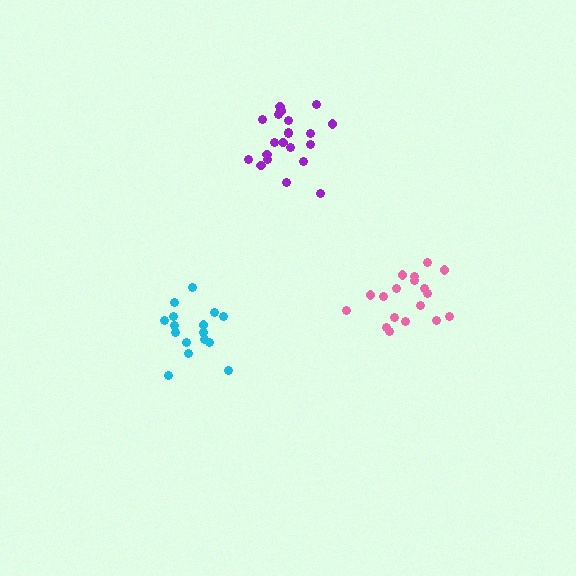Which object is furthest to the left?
The cyan cluster is leftmost.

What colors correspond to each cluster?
The clusters are colored: cyan, purple, pink.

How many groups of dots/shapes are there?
There are 3 groups.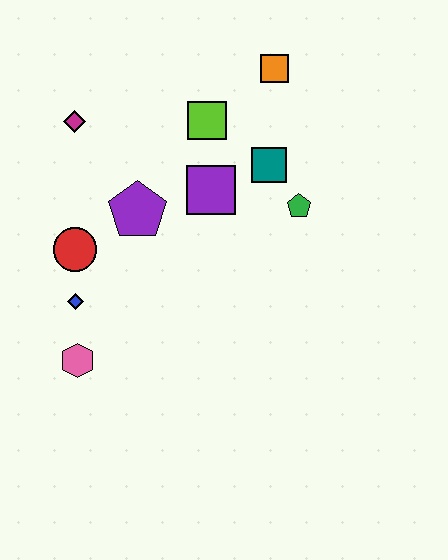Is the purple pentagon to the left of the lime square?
Yes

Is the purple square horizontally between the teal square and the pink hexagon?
Yes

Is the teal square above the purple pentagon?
Yes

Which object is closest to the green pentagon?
The teal square is closest to the green pentagon.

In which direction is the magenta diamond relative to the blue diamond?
The magenta diamond is above the blue diamond.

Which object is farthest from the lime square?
The pink hexagon is farthest from the lime square.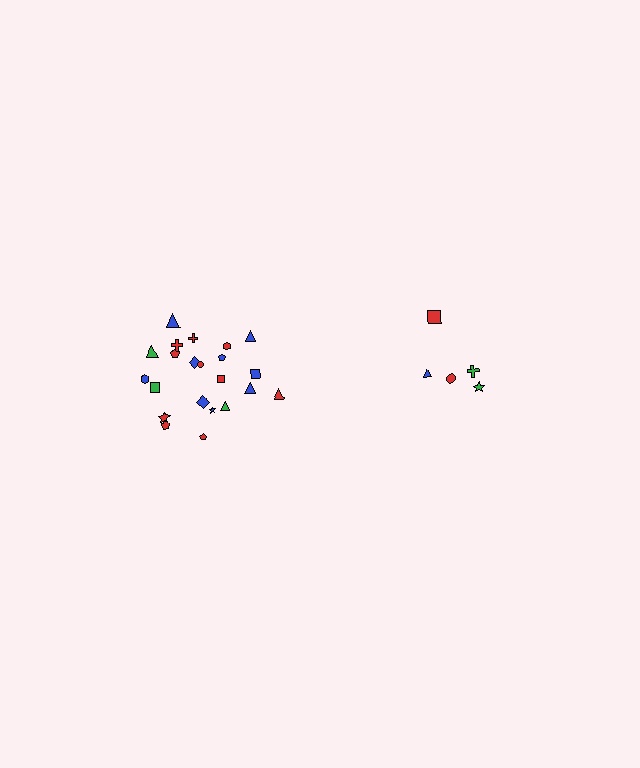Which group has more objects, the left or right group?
The left group.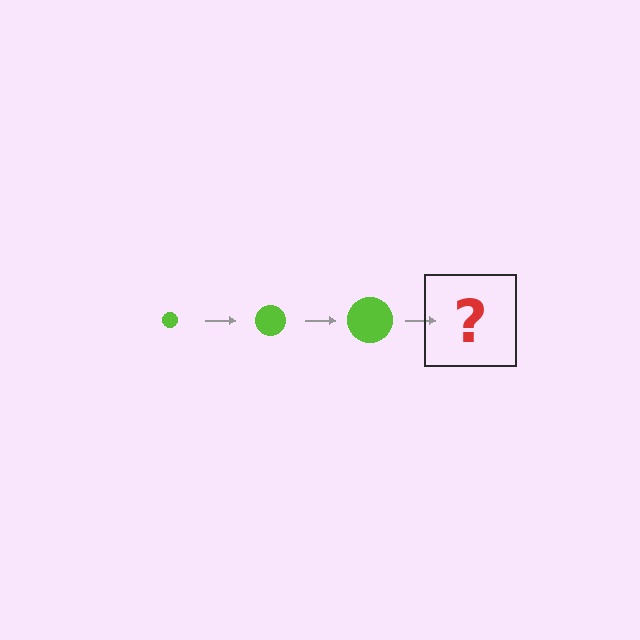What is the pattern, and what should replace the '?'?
The pattern is that the circle gets progressively larger each step. The '?' should be a lime circle, larger than the previous one.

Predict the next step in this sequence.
The next step is a lime circle, larger than the previous one.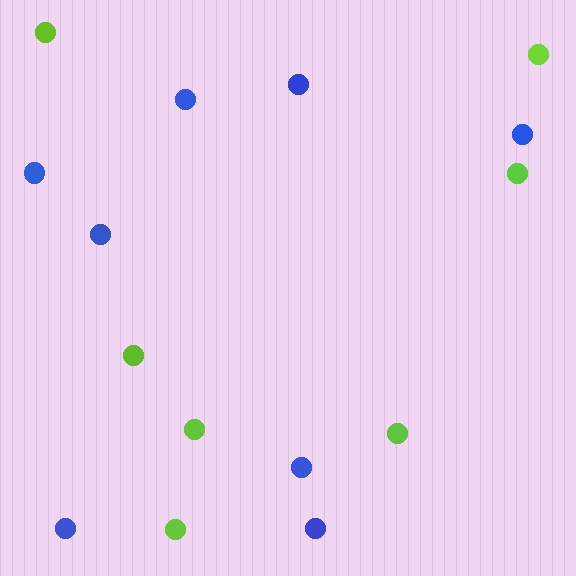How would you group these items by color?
There are 2 groups: one group of blue circles (8) and one group of lime circles (7).